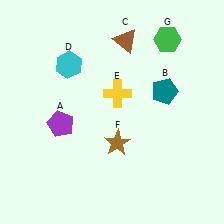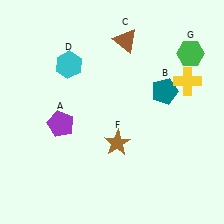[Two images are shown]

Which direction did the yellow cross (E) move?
The yellow cross (E) moved right.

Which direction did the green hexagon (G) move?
The green hexagon (G) moved right.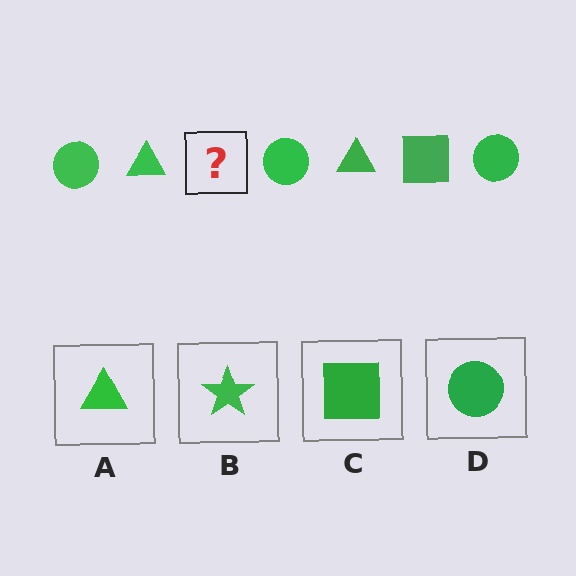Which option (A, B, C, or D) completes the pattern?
C.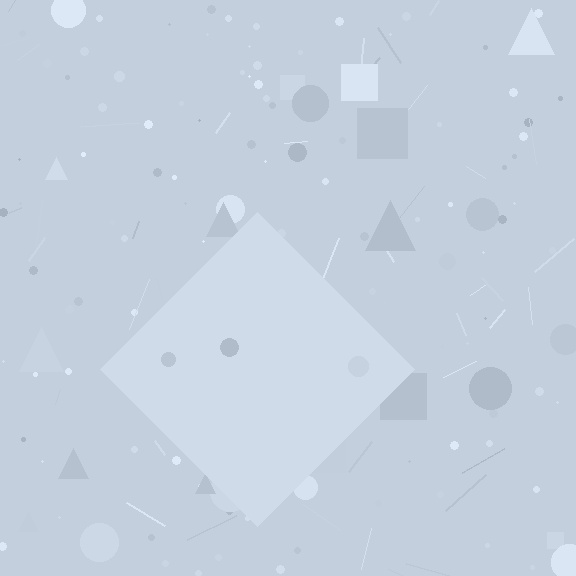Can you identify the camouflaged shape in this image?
The camouflaged shape is a diamond.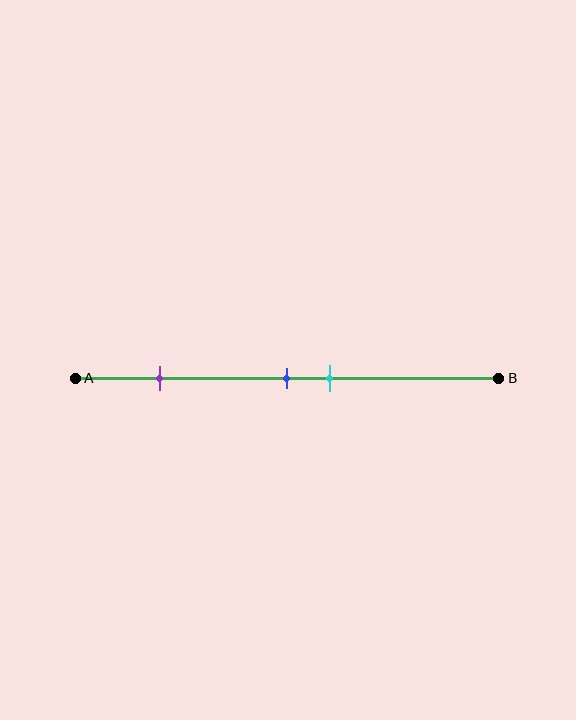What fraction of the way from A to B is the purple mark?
The purple mark is approximately 20% (0.2) of the way from A to B.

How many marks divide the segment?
There are 3 marks dividing the segment.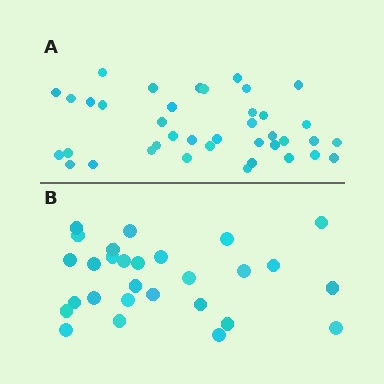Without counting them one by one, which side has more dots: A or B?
Region A (the top region) has more dots.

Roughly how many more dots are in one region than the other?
Region A has roughly 12 or so more dots than region B.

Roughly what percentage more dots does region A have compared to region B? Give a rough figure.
About 40% more.